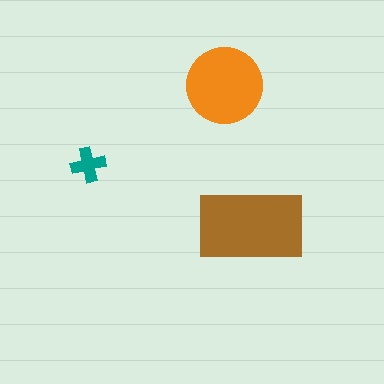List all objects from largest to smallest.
The brown rectangle, the orange circle, the teal cross.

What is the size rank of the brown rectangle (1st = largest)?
1st.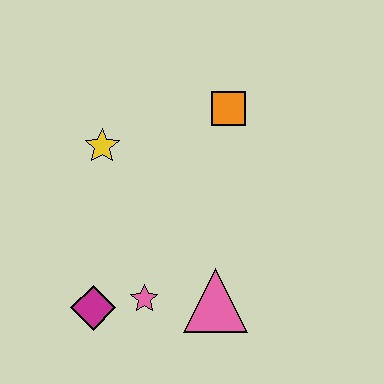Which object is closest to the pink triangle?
The pink star is closest to the pink triangle.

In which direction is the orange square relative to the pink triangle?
The orange square is above the pink triangle.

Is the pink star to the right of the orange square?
No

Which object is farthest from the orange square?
The magenta diamond is farthest from the orange square.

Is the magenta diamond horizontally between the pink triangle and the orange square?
No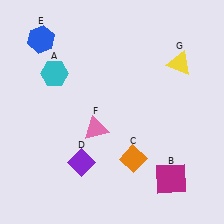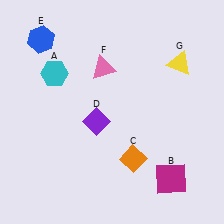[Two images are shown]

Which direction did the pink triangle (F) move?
The pink triangle (F) moved up.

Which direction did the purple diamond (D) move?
The purple diamond (D) moved up.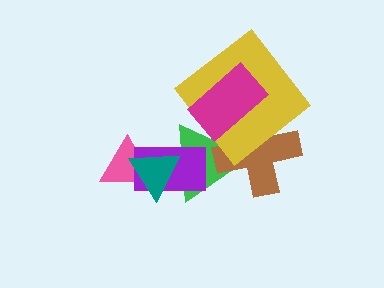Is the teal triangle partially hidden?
No, no other shape covers it.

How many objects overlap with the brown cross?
3 objects overlap with the brown cross.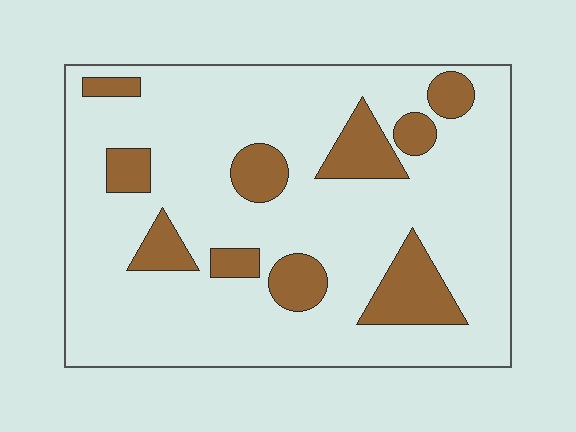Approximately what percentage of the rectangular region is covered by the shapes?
Approximately 20%.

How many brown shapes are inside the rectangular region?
10.